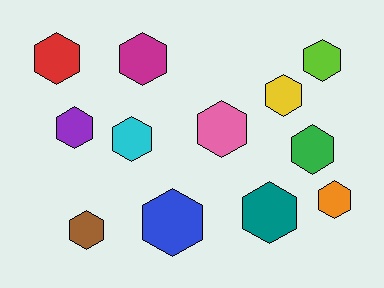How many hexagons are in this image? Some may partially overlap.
There are 12 hexagons.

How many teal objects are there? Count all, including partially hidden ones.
There is 1 teal object.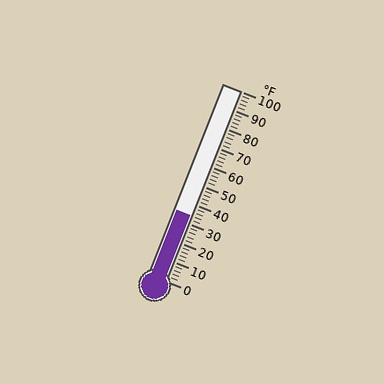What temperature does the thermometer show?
The thermometer shows approximately 34°F.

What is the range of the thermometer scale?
The thermometer scale ranges from 0°F to 100°F.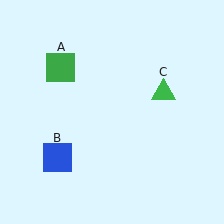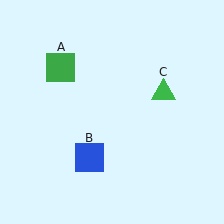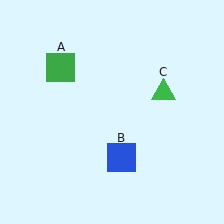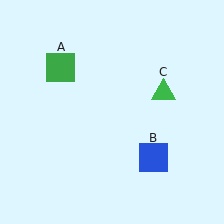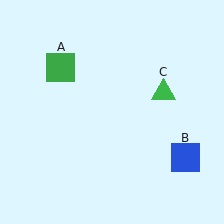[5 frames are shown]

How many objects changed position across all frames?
1 object changed position: blue square (object B).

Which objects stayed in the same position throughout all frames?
Green square (object A) and green triangle (object C) remained stationary.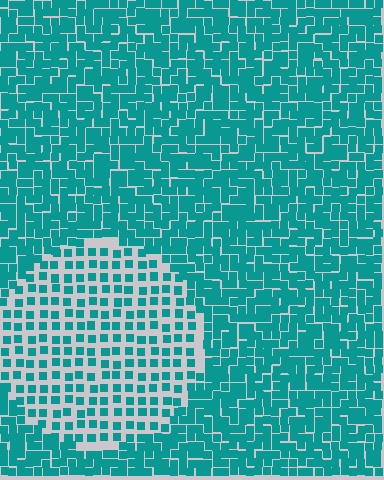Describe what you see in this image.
The image contains small teal elements arranged at two different densities. A circle-shaped region is visible where the elements are less densely packed than the surrounding area.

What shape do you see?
I see a circle.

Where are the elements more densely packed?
The elements are more densely packed outside the circle boundary.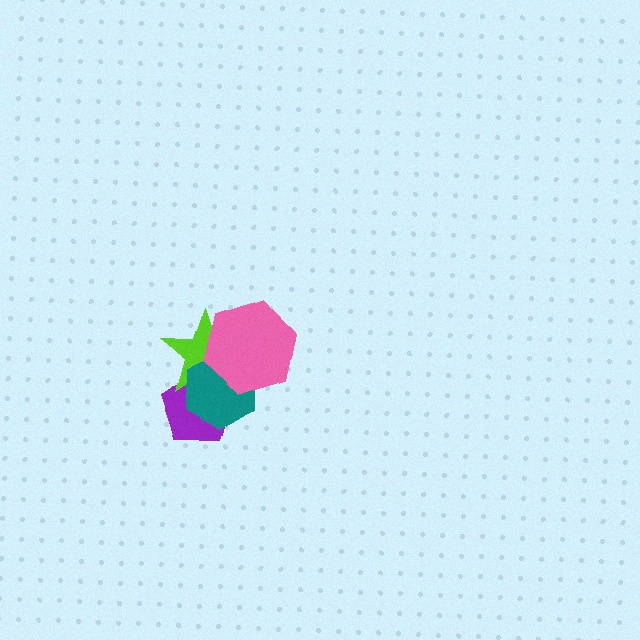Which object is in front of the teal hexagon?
The pink hexagon is in front of the teal hexagon.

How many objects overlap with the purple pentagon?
2 objects overlap with the purple pentagon.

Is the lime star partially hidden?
Yes, it is partially covered by another shape.